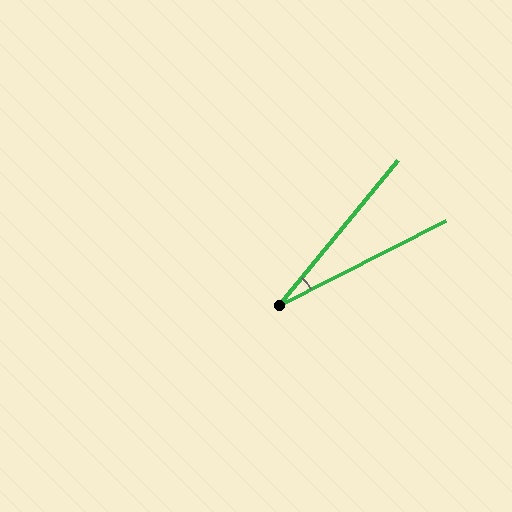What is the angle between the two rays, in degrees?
Approximately 23 degrees.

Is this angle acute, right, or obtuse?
It is acute.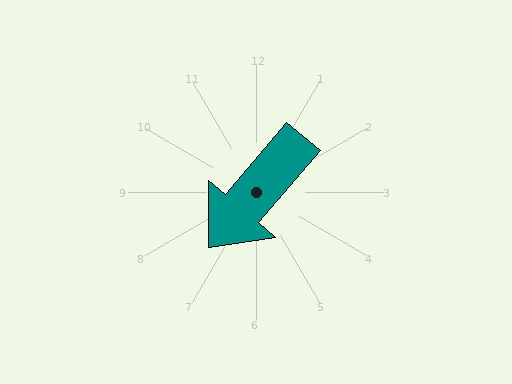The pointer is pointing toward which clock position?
Roughly 7 o'clock.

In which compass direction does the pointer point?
Southwest.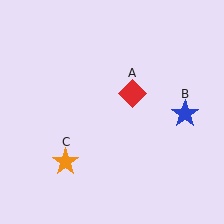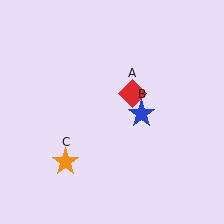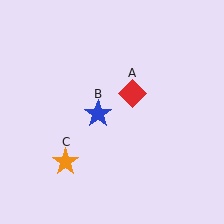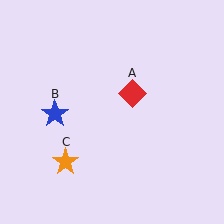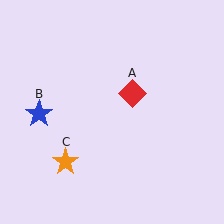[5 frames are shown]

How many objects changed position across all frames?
1 object changed position: blue star (object B).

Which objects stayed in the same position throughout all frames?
Red diamond (object A) and orange star (object C) remained stationary.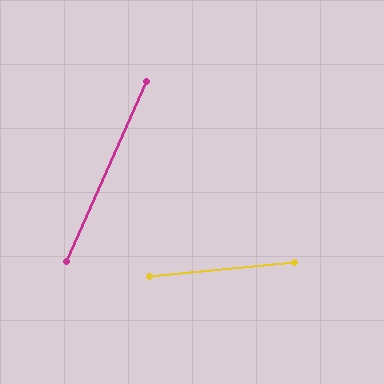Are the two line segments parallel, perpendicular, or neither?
Neither parallel nor perpendicular — they differ by about 60°.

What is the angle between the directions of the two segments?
Approximately 60 degrees.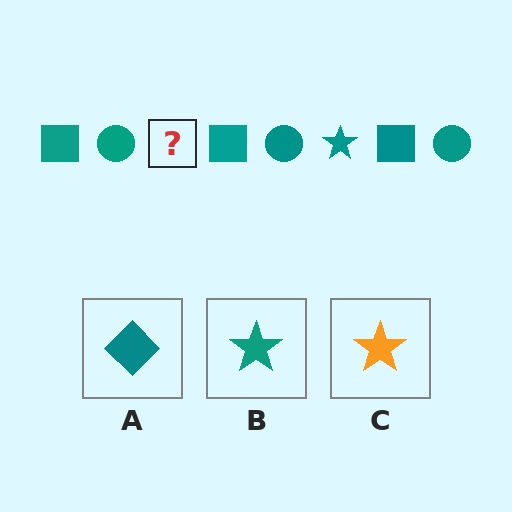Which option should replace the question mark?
Option B.